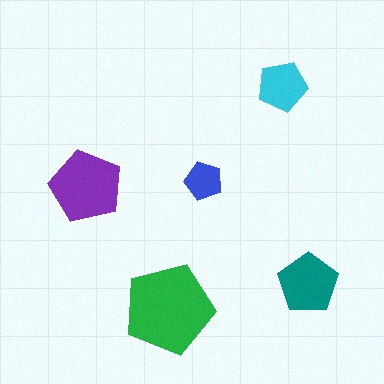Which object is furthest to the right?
The teal pentagon is rightmost.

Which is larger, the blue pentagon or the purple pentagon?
The purple one.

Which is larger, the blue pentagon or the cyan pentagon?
The cyan one.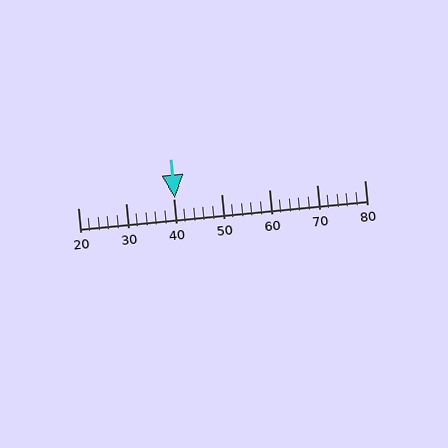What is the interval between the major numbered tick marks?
The major tick marks are spaced 10 units apart.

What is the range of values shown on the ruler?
The ruler shows values from 20 to 80.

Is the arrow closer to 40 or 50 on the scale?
The arrow is closer to 40.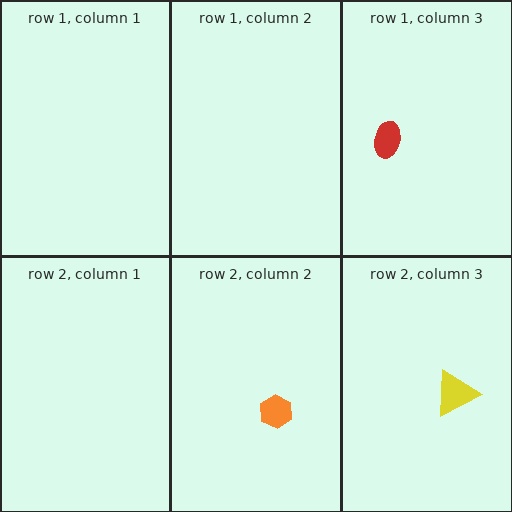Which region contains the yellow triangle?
The row 2, column 3 region.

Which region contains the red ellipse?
The row 1, column 3 region.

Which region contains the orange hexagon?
The row 2, column 2 region.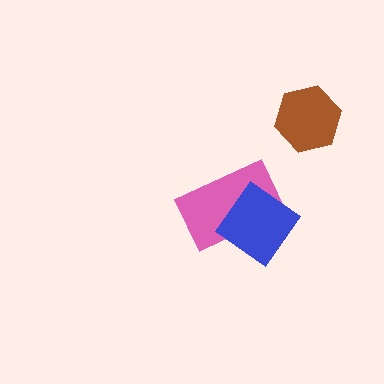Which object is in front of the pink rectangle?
The blue diamond is in front of the pink rectangle.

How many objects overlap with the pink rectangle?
1 object overlaps with the pink rectangle.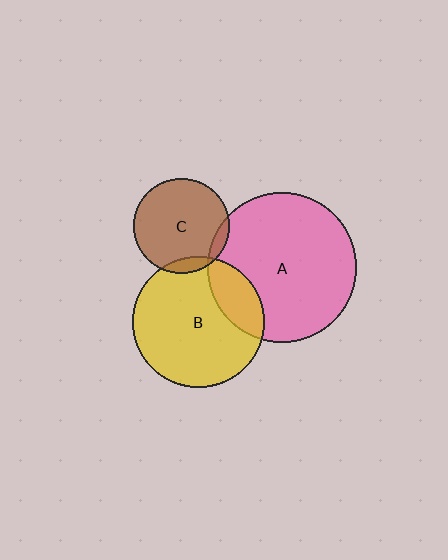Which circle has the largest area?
Circle A (pink).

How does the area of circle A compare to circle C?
Approximately 2.5 times.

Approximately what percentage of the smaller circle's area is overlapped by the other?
Approximately 10%.